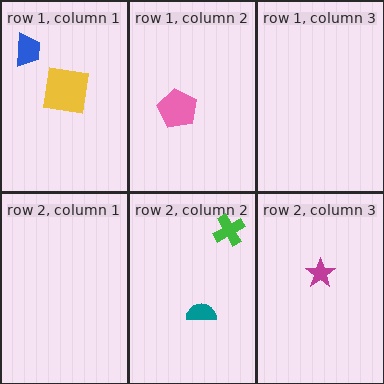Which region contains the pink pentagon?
The row 1, column 2 region.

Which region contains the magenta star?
The row 2, column 3 region.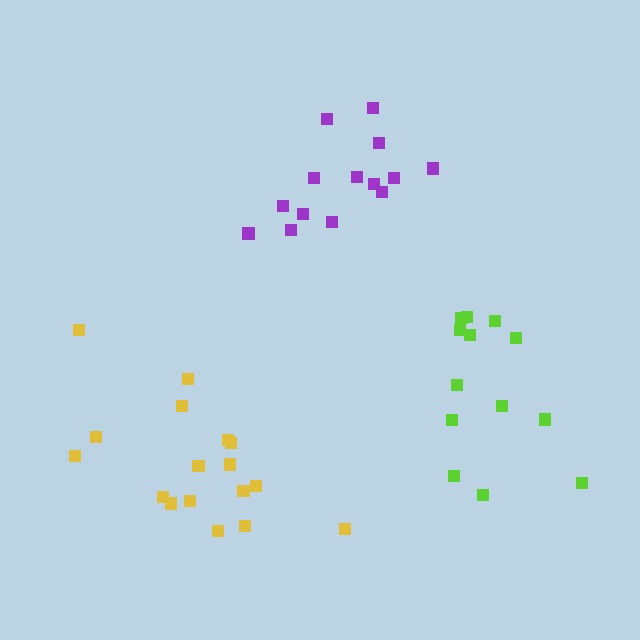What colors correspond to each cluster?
The clusters are colored: purple, lime, yellow.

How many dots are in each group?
Group 1: 14 dots, Group 2: 13 dots, Group 3: 17 dots (44 total).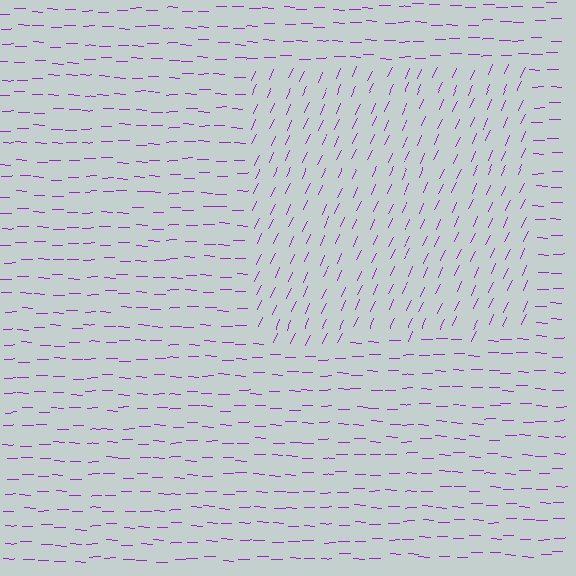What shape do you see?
I see a rectangle.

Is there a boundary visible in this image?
Yes, there is a texture boundary formed by a change in line orientation.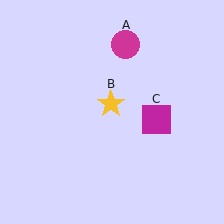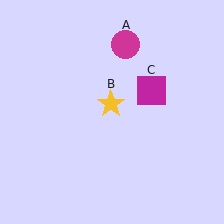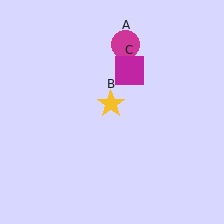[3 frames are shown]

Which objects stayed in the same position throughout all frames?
Magenta circle (object A) and yellow star (object B) remained stationary.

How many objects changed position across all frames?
1 object changed position: magenta square (object C).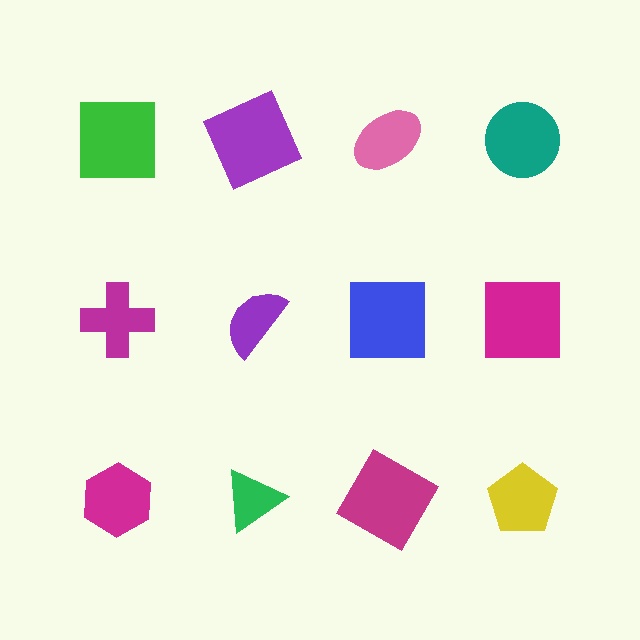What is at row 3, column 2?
A green triangle.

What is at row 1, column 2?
A purple square.